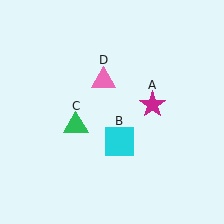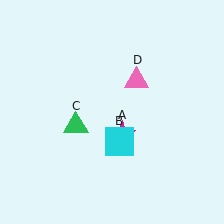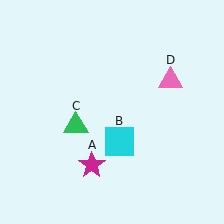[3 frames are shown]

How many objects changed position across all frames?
2 objects changed position: magenta star (object A), pink triangle (object D).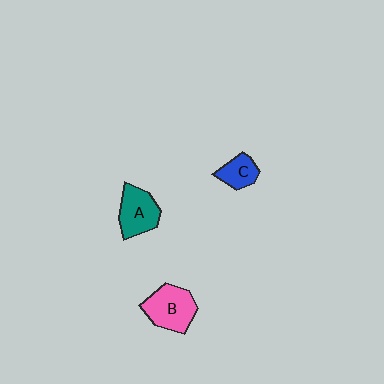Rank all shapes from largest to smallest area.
From largest to smallest: B (pink), A (teal), C (blue).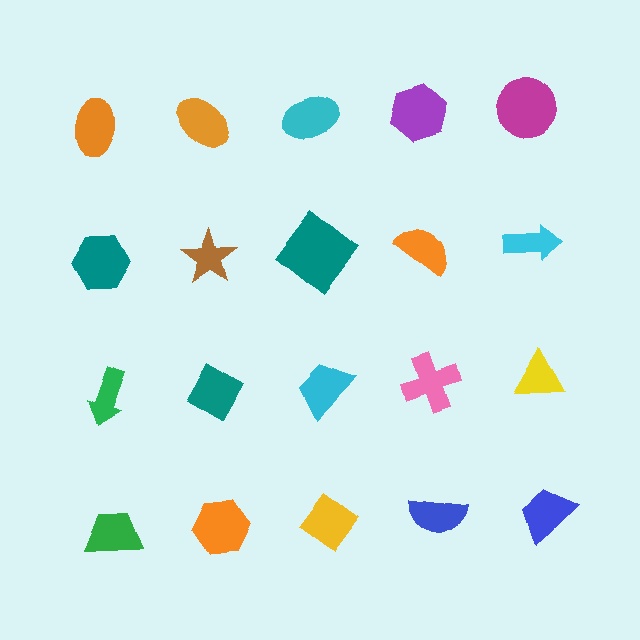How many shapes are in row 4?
5 shapes.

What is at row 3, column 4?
A pink cross.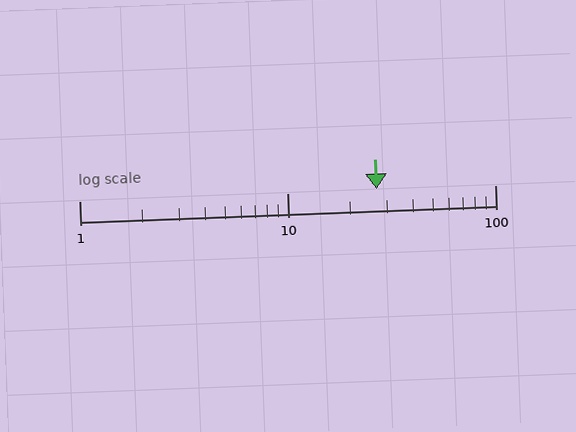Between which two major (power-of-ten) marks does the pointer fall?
The pointer is between 10 and 100.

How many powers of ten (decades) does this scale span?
The scale spans 2 decades, from 1 to 100.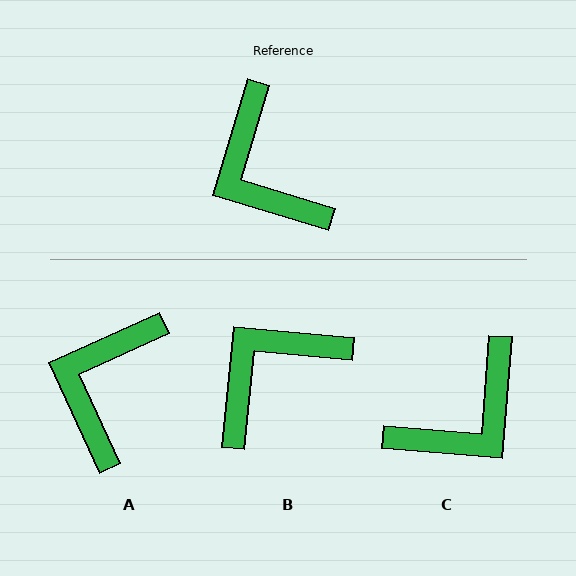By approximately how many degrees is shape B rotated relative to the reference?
Approximately 79 degrees clockwise.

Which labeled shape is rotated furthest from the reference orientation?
C, about 102 degrees away.